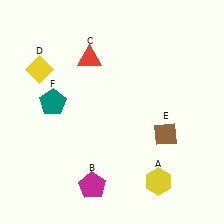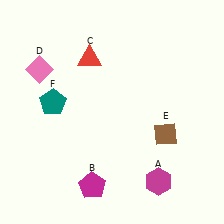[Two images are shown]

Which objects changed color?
A changed from yellow to magenta. D changed from yellow to pink.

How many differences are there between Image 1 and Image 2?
There are 2 differences between the two images.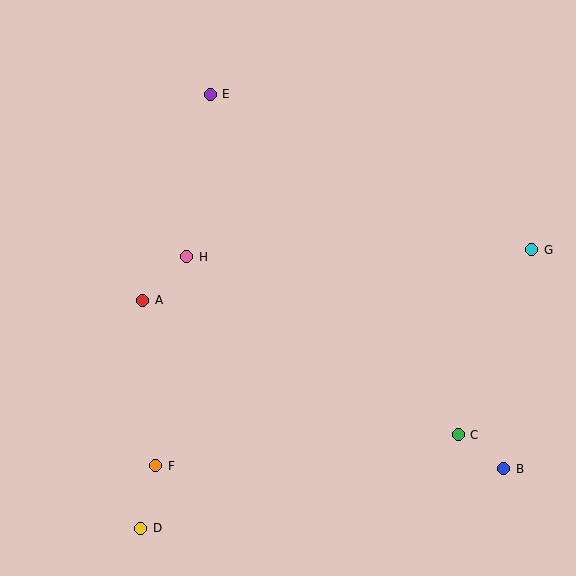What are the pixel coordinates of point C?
Point C is at (458, 435).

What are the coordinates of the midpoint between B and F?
The midpoint between B and F is at (330, 467).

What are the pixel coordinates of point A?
Point A is at (143, 300).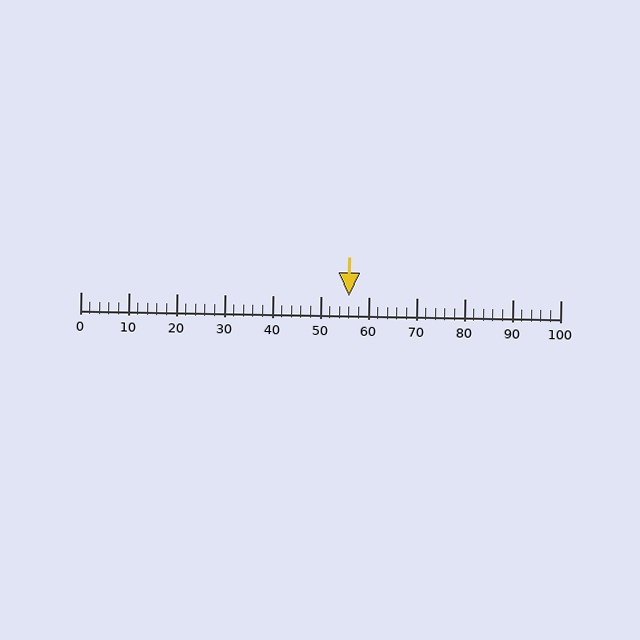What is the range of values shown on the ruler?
The ruler shows values from 0 to 100.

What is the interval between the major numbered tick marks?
The major tick marks are spaced 10 units apart.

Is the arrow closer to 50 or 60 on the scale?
The arrow is closer to 60.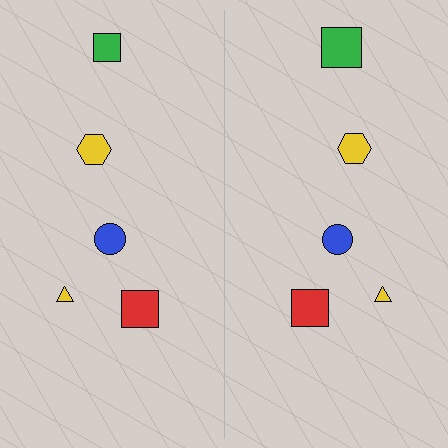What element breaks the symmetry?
The green square on the right side has a different size than its mirror counterpart.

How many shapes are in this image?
There are 10 shapes in this image.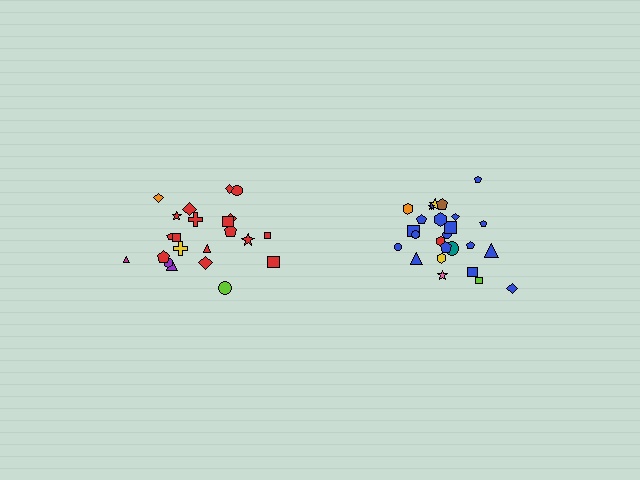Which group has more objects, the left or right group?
The right group.